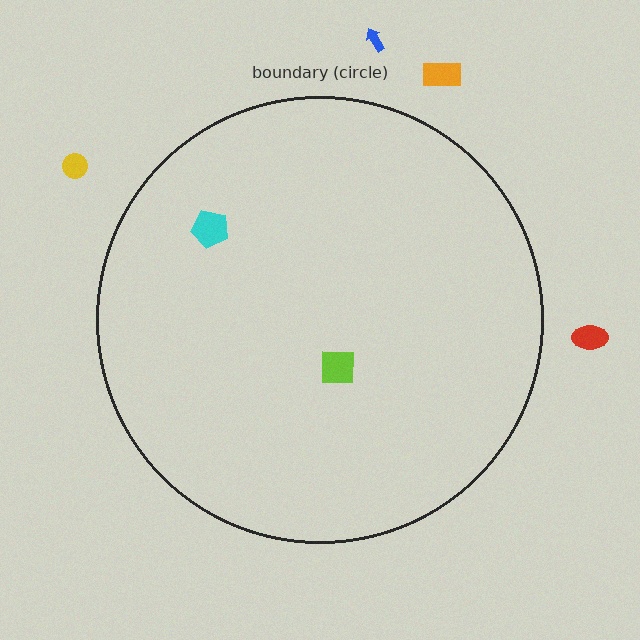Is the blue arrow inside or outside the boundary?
Outside.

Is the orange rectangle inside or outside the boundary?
Outside.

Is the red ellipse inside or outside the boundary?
Outside.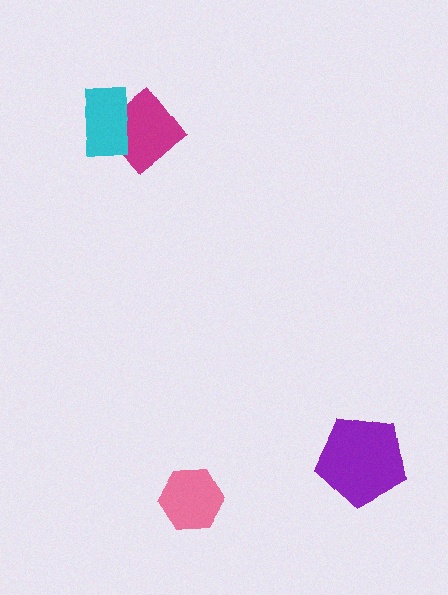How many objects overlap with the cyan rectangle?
1 object overlaps with the cyan rectangle.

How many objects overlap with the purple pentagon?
0 objects overlap with the purple pentagon.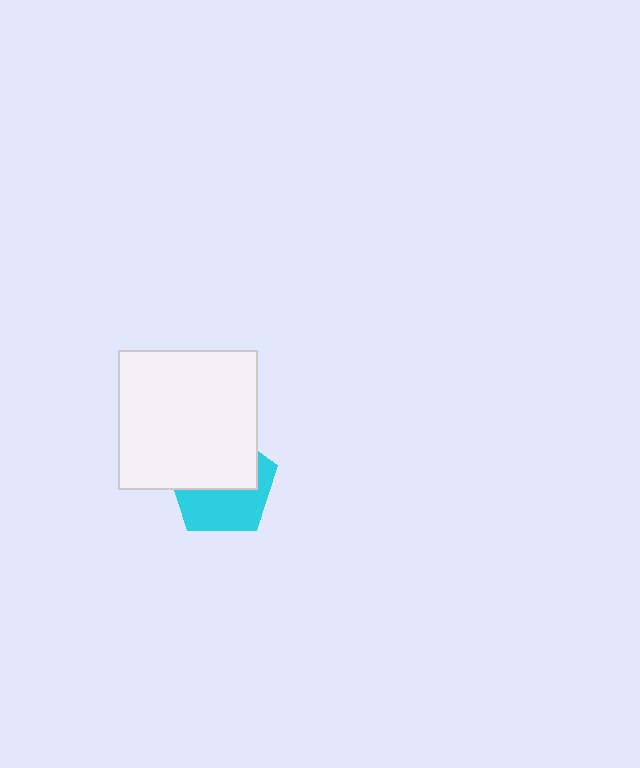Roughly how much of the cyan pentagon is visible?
About half of it is visible (roughly 49%).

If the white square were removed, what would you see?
You would see the complete cyan pentagon.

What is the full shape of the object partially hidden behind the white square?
The partially hidden object is a cyan pentagon.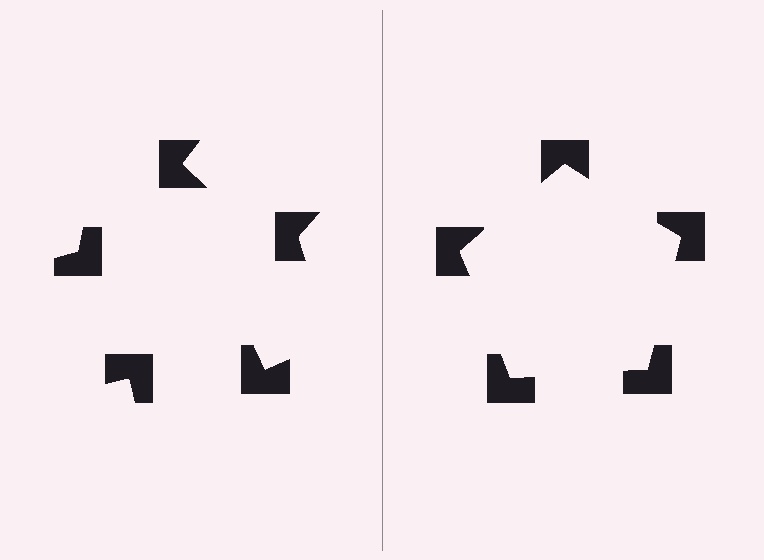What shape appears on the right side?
An illusory pentagon.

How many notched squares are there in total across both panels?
10 — 5 on each side.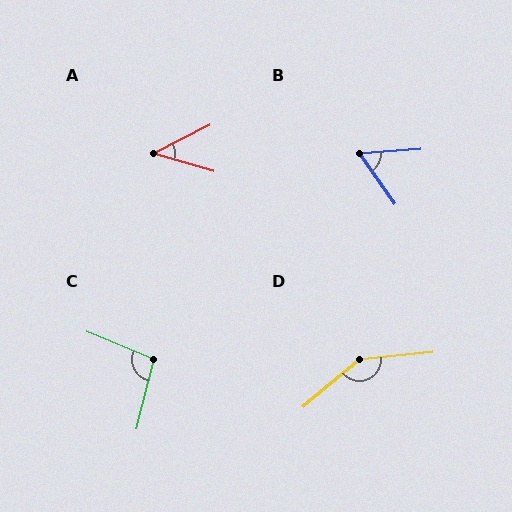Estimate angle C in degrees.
Approximately 98 degrees.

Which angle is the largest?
D, at approximately 145 degrees.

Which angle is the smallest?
A, at approximately 43 degrees.